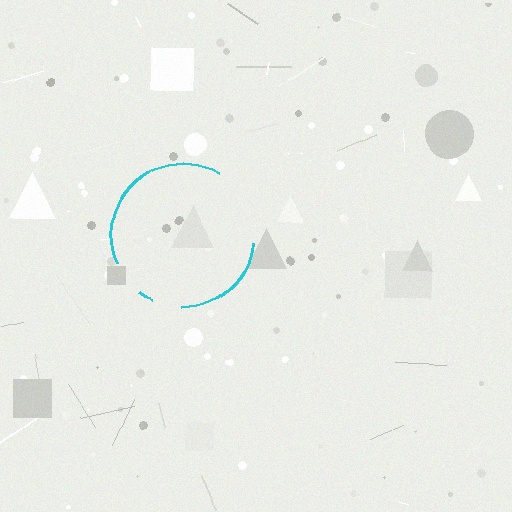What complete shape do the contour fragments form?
The contour fragments form a circle.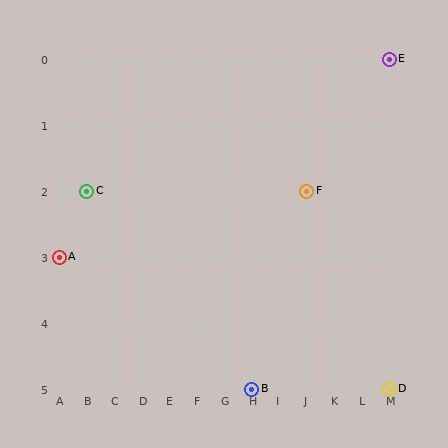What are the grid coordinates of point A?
Point A is at grid coordinates (A, 3).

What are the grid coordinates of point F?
Point F is at grid coordinates (J, 2).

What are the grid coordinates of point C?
Point C is at grid coordinates (B, 2).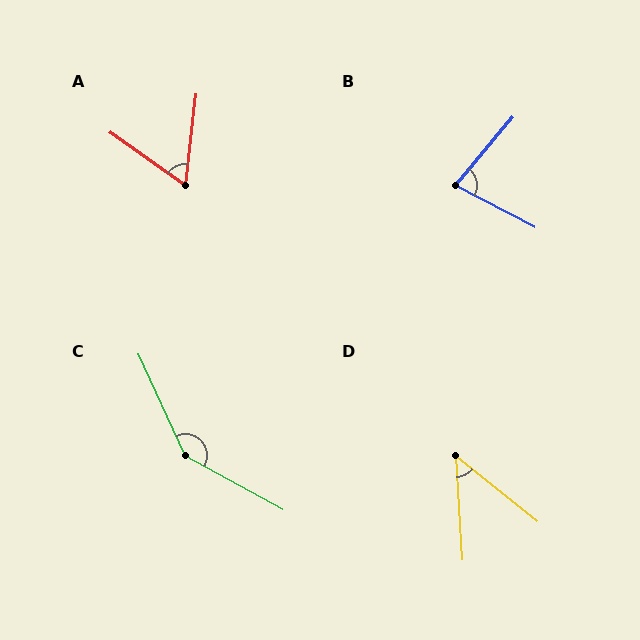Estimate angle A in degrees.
Approximately 61 degrees.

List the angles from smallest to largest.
D (48°), A (61°), B (78°), C (143°).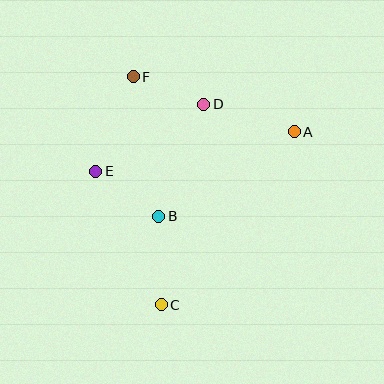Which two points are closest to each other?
Points D and F are closest to each other.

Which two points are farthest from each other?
Points C and F are farthest from each other.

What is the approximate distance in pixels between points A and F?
The distance between A and F is approximately 170 pixels.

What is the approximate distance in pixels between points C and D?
The distance between C and D is approximately 205 pixels.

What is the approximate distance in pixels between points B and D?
The distance between B and D is approximately 121 pixels.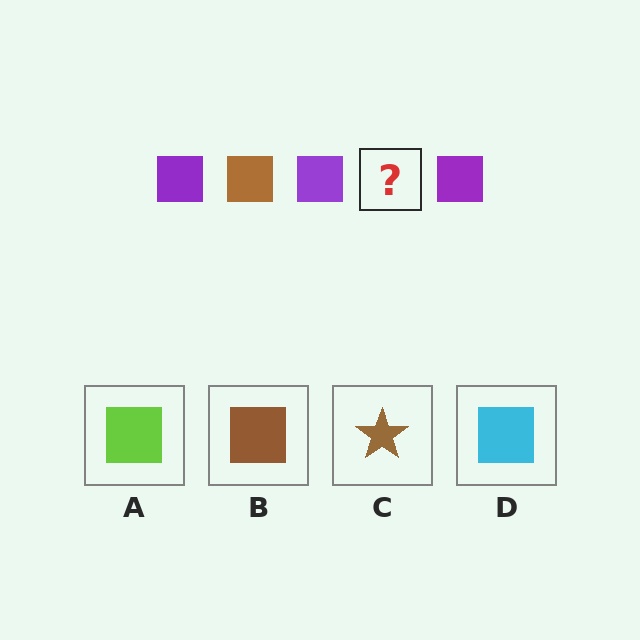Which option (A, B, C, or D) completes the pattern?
B.